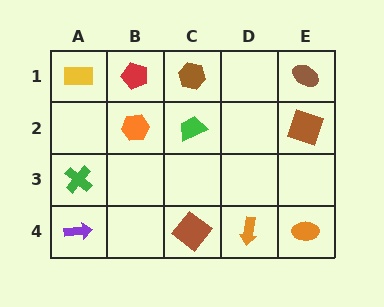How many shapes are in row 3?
1 shape.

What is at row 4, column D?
An orange arrow.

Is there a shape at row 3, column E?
No, that cell is empty.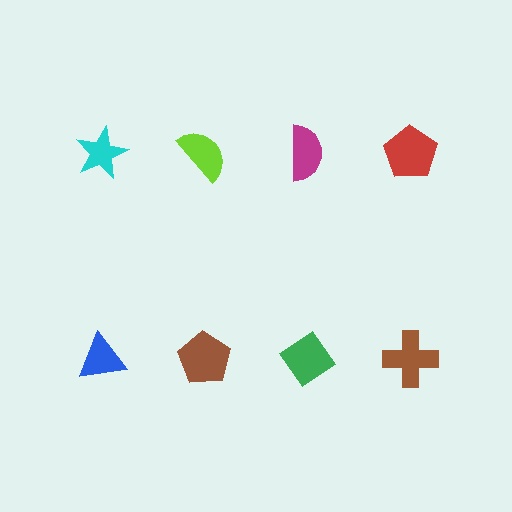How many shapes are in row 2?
4 shapes.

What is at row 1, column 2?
A lime semicircle.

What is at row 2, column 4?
A brown cross.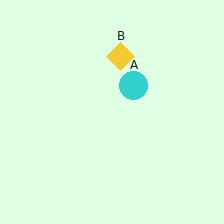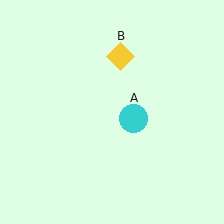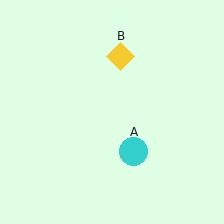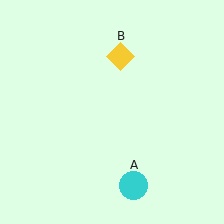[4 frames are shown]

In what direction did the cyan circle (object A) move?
The cyan circle (object A) moved down.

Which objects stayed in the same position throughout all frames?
Yellow diamond (object B) remained stationary.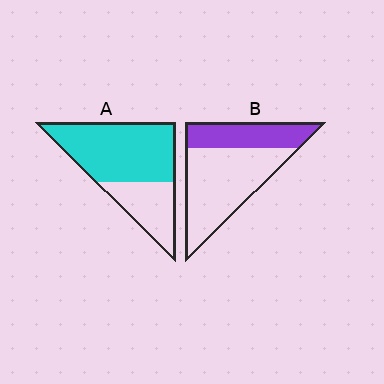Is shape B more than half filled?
No.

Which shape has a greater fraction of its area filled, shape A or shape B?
Shape A.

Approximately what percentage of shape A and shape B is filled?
A is approximately 65% and B is approximately 35%.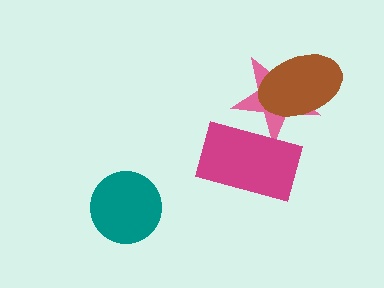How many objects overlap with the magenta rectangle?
1 object overlaps with the magenta rectangle.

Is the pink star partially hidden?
Yes, it is partially covered by another shape.